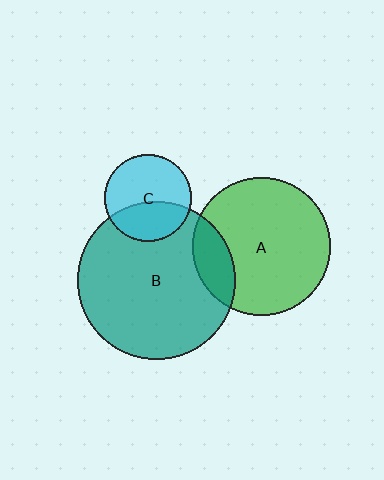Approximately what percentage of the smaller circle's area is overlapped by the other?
Approximately 15%.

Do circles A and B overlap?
Yes.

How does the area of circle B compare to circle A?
Approximately 1.3 times.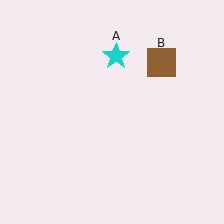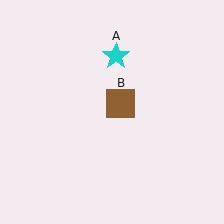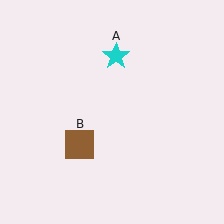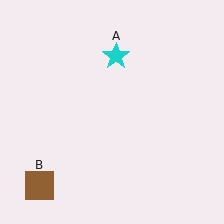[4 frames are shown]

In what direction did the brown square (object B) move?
The brown square (object B) moved down and to the left.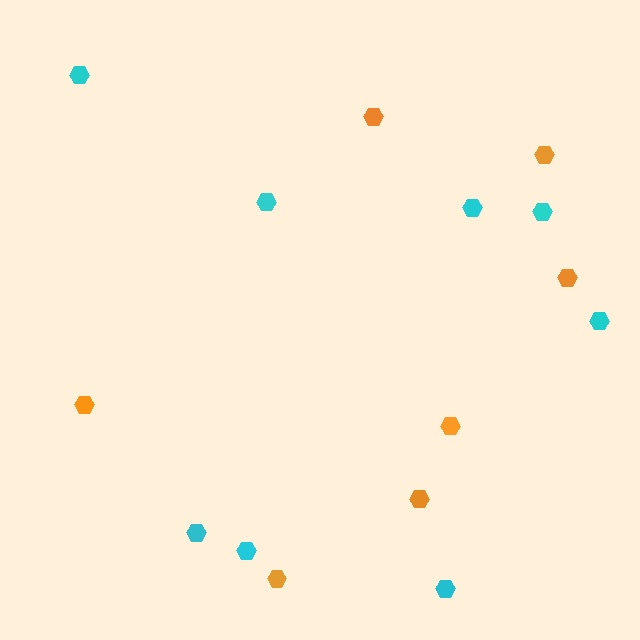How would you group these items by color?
There are 2 groups: one group of orange hexagons (7) and one group of cyan hexagons (8).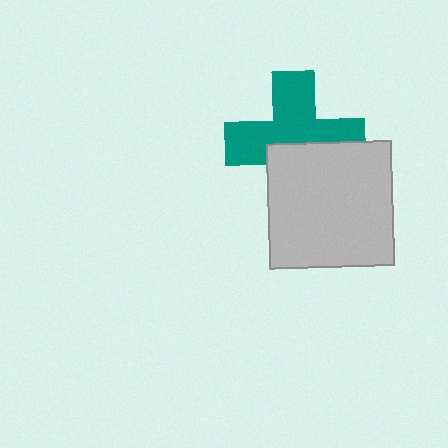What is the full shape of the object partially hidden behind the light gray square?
The partially hidden object is a teal cross.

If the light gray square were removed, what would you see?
You would see the complete teal cross.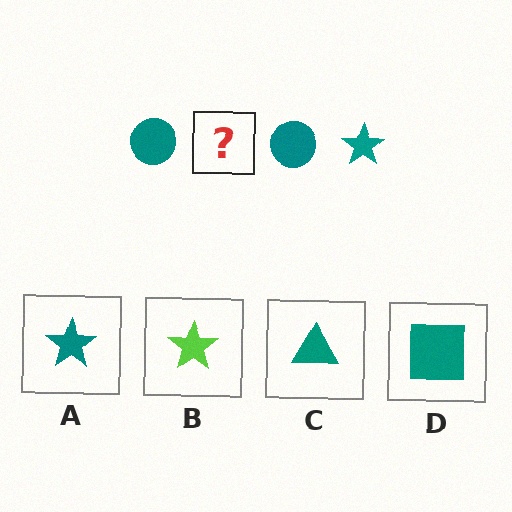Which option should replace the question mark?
Option A.